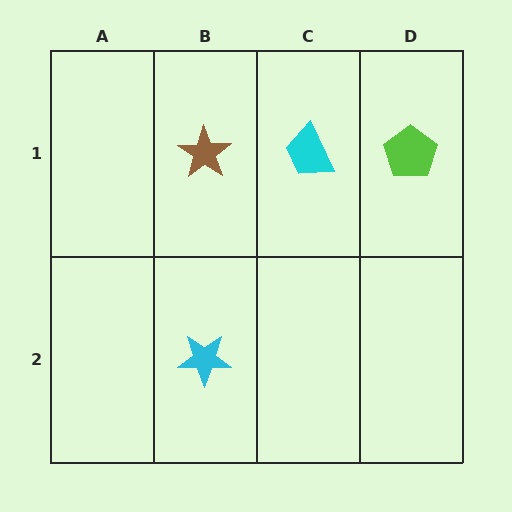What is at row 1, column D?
A lime pentagon.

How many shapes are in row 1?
3 shapes.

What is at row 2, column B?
A cyan star.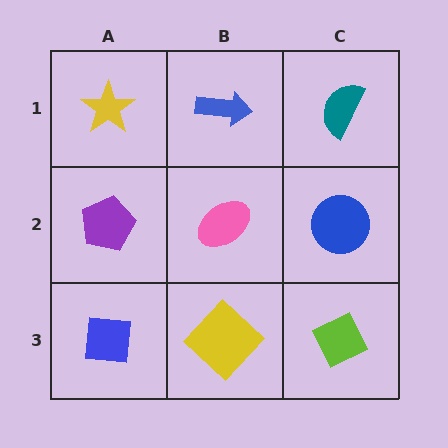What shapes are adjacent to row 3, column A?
A purple pentagon (row 2, column A), a yellow diamond (row 3, column B).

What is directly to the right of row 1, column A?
A blue arrow.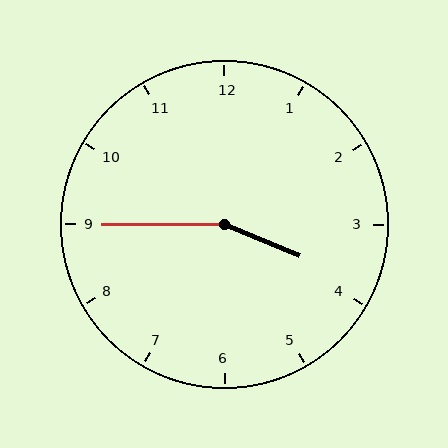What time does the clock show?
3:45.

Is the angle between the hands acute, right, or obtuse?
It is obtuse.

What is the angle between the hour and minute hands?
Approximately 158 degrees.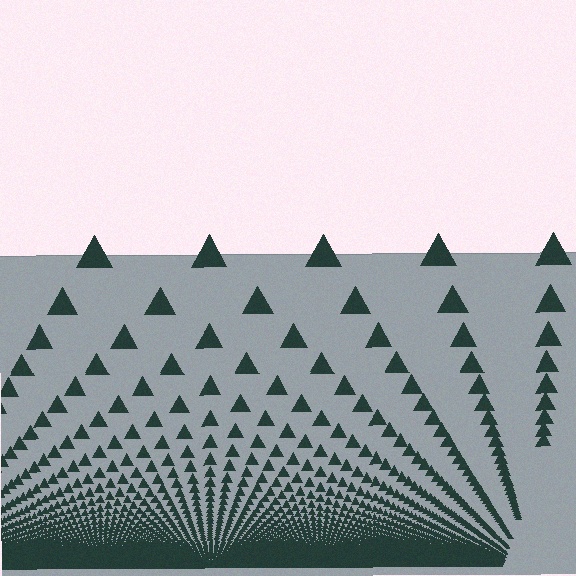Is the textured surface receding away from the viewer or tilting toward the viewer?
The surface appears to tilt toward the viewer. Texture elements get larger and sparser toward the top.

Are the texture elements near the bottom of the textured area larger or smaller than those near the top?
Smaller. The gradient is inverted — elements near the bottom are smaller and denser.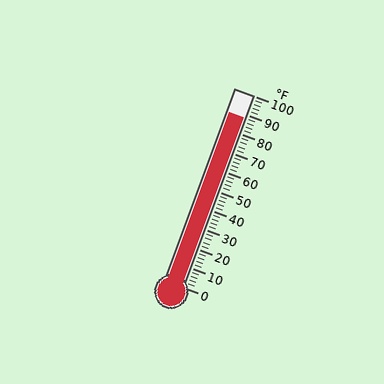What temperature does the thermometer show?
The thermometer shows approximately 88°F.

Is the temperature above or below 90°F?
The temperature is below 90°F.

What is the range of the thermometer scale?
The thermometer scale ranges from 0°F to 100°F.